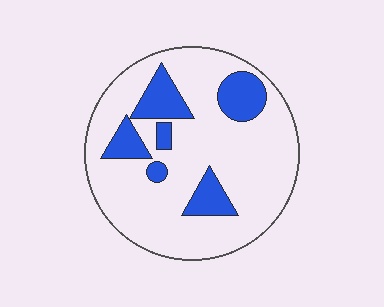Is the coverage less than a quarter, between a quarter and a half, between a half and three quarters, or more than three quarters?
Less than a quarter.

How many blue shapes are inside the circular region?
6.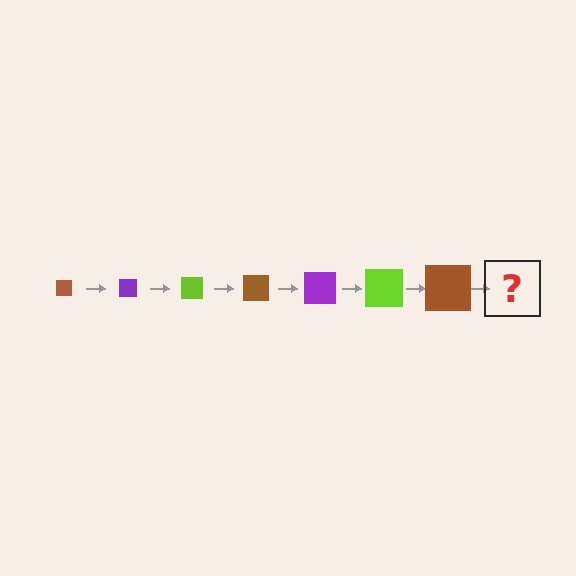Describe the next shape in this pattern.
It should be a purple square, larger than the previous one.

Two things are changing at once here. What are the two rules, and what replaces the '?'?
The two rules are that the square grows larger each step and the color cycles through brown, purple, and lime. The '?' should be a purple square, larger than the previous one.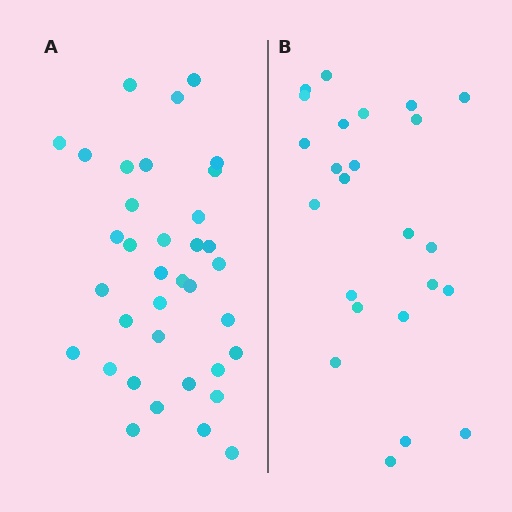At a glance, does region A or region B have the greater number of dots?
Region A (the left region) has more dots.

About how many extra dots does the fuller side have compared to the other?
Region A has roughly 12 or so more dots than region B.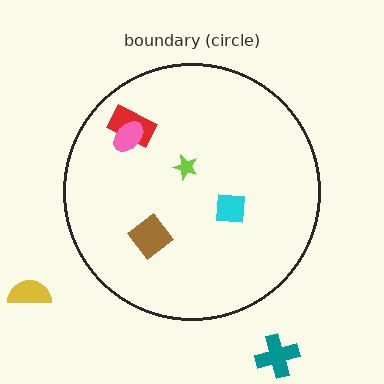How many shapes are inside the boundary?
5 inside, 2 outside.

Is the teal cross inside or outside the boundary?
Outside.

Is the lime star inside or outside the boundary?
Inside.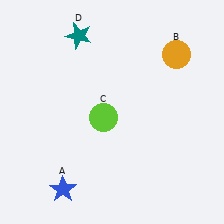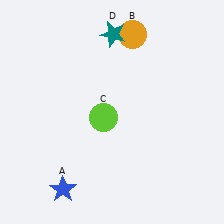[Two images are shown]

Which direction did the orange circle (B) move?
The orange circle (B) moved left.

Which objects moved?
The objects that moved are: the orange circle (B), the teal star (D).